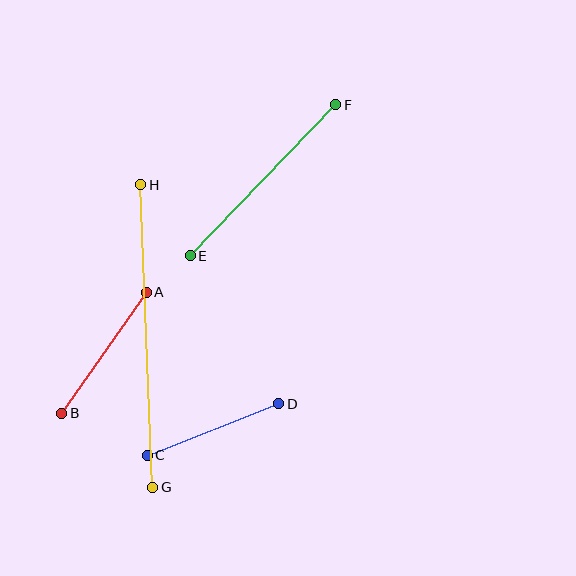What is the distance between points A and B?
The distance is approximately 148 pixels.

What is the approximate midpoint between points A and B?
The midpoint is at approximately (104, 353) pixels.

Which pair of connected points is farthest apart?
Points G and H are farthest apart.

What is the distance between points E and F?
The distance is approximately 210 pixels.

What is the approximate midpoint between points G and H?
The midpoint is at approximately (147, 336) pixels.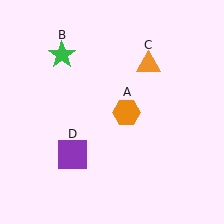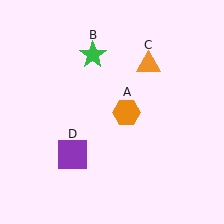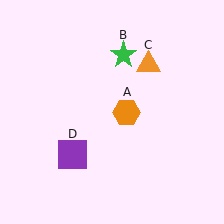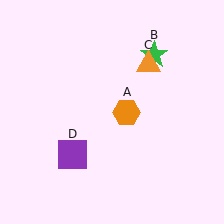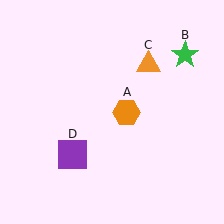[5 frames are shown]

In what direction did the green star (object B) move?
The green star (object B) moved right.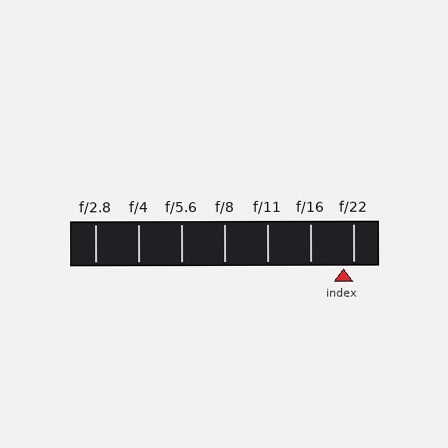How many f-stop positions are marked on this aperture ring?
There are 7 f-stop positions marked.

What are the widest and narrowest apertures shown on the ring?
The widest aperture shown is f/2.8 and the narrowest is f/22.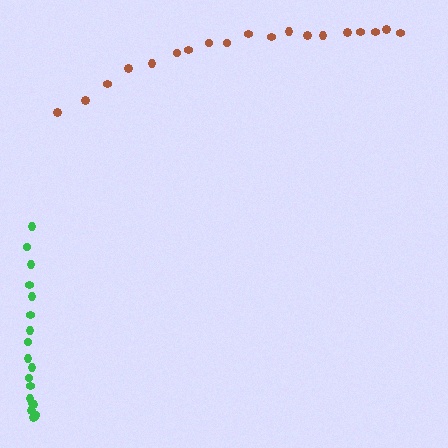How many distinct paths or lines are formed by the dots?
There are 2 distinct paths.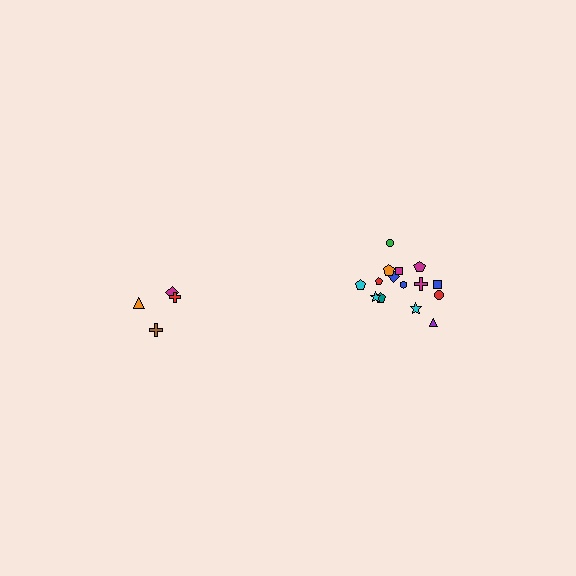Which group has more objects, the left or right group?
The right group.